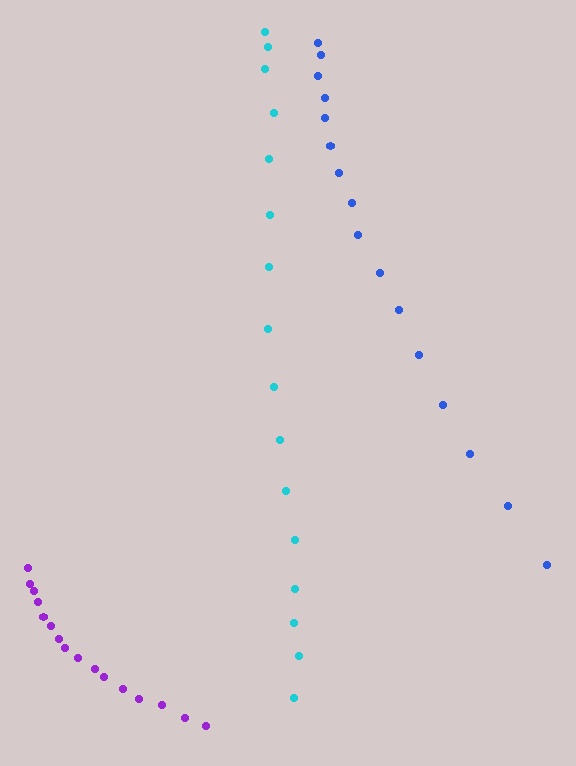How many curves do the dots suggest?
There are 3 distinct paths.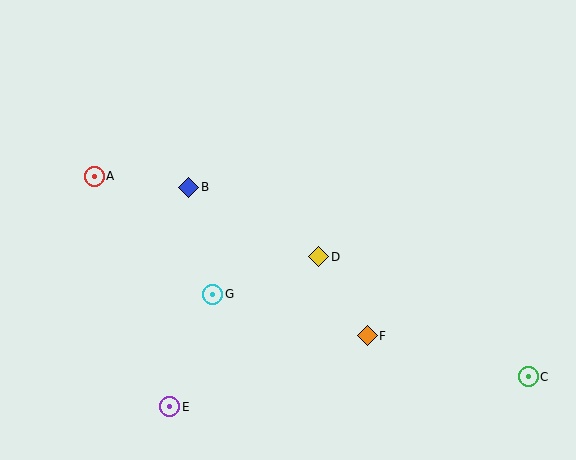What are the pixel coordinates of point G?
Point G is at (213, 294).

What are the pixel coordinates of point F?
Point F is at (367, 336).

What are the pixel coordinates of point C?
Point C is at (528, 377).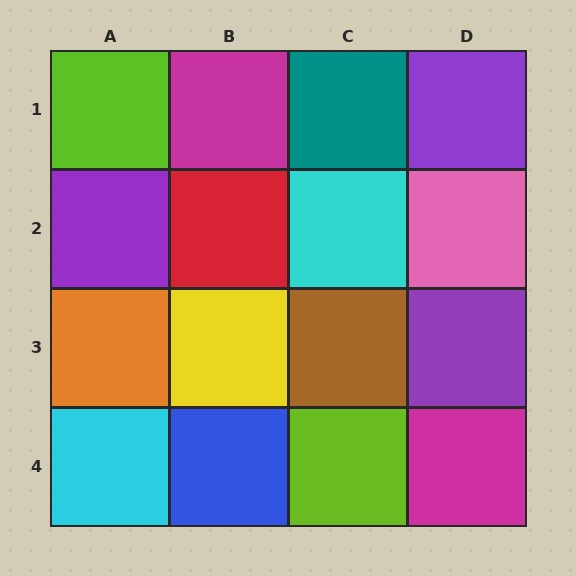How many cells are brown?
1 cell is brown.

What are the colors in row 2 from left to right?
Purple, red, cyan, pink.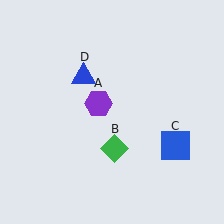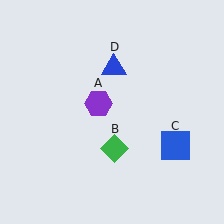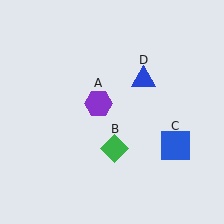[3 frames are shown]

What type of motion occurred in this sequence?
The blue triangle (object D) rotated clockwise around the center of the scene.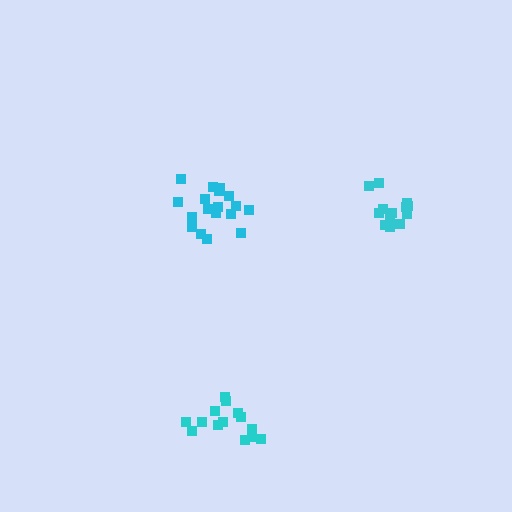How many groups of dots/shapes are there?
There are 3 groups.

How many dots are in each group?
Group 1: 18 dots, Group 2: 13 dots, Group 3: 14 dots (45 total).